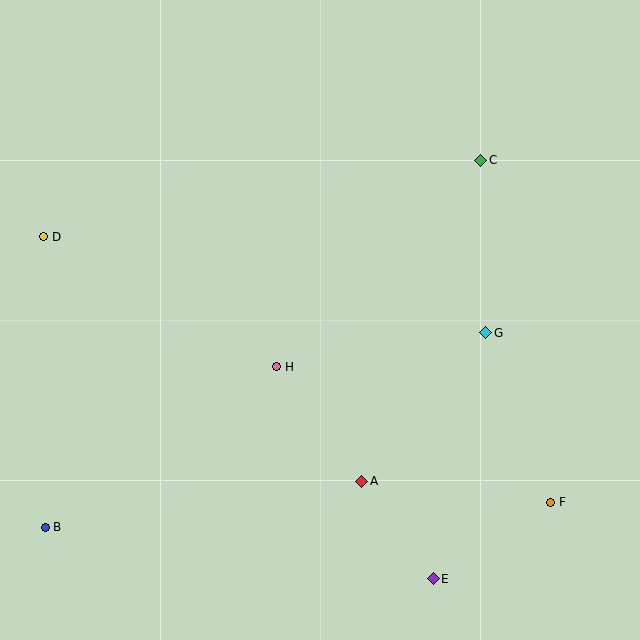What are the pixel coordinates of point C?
Point C is at (481, 160).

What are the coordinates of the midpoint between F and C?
The midpoint between F and C is at (516, 331).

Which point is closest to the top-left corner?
Point D is closest to the top-left corner.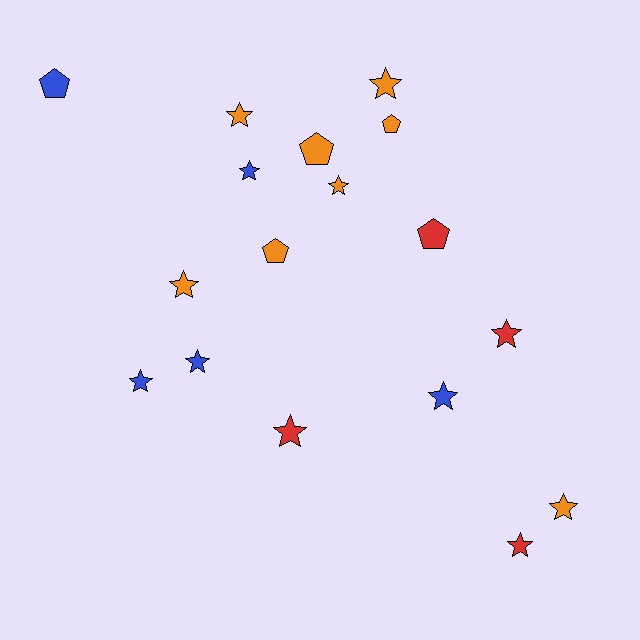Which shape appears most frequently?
Star, with 12 objects.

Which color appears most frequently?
Orange, with 8 objects.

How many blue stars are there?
There are 4 blue stars.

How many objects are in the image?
There are 17 objects.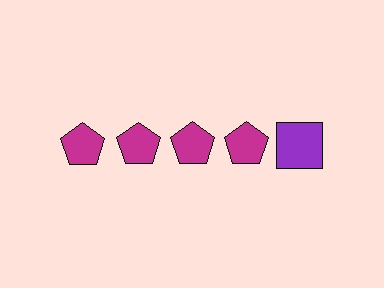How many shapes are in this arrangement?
There are 5 shapes arranged in a grid pattern.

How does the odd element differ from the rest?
It differs in both color (purple instead of magenta) and shape (square instead of pentagon).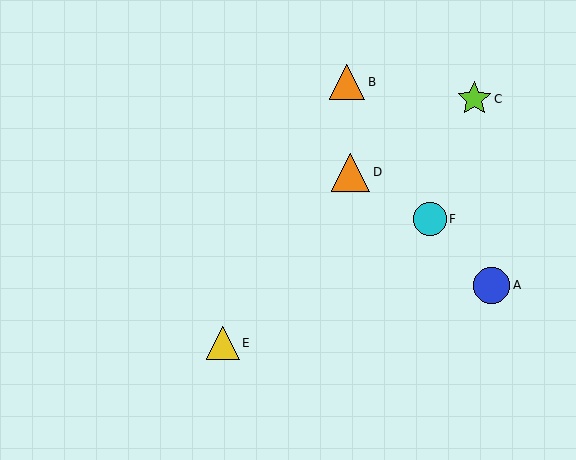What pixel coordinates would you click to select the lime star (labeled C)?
Click at (474, 99) to select the lime star C.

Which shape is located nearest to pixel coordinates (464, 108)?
The lime star (labeled C) at (474, 99) is nearest to that location.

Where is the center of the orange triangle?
The center of the orange triangle is at (350, 172).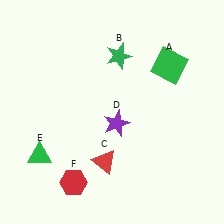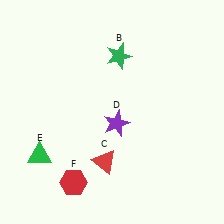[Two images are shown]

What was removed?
The green square (A) was removed in Image 2.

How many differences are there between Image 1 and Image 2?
There is 1 difference between the two images.